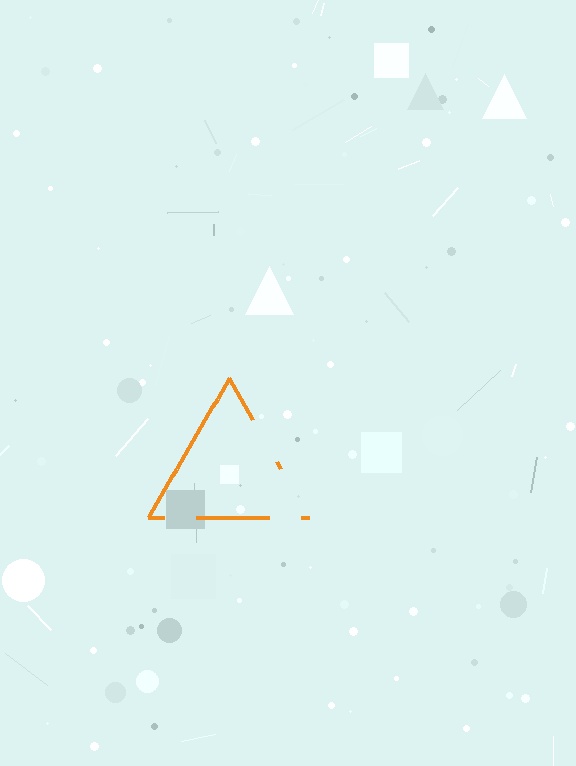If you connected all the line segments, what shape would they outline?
They would outline a triangle.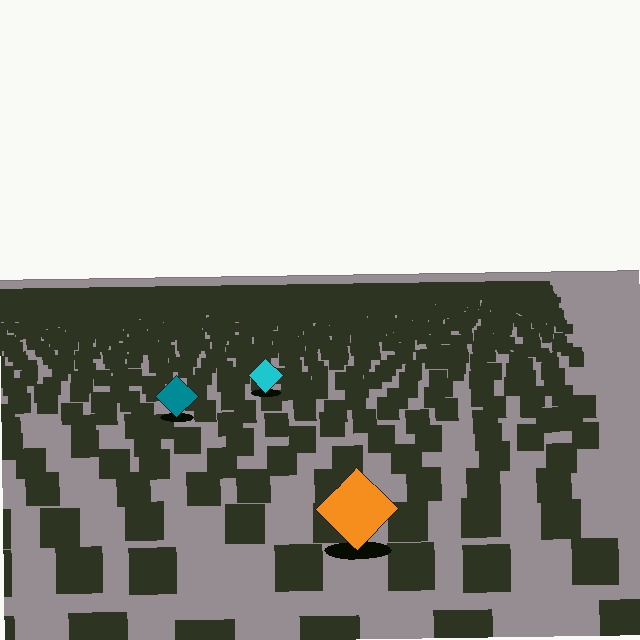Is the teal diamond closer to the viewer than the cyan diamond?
Yes. The teal diamond is closer — you can tell from the texture gradient: the ground texture is coarser near it.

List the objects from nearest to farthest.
From nearest to farthest: the orange diamond, the teal diamond, the cyan diamond.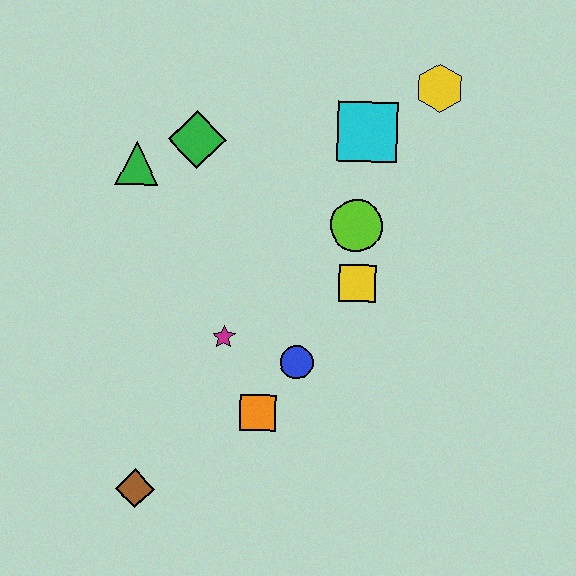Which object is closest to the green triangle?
The green diamond is closest to the green triangle.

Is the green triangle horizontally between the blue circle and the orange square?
No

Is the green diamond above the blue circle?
Yes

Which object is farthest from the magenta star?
The yellow hexagon is farthest from the magenta star.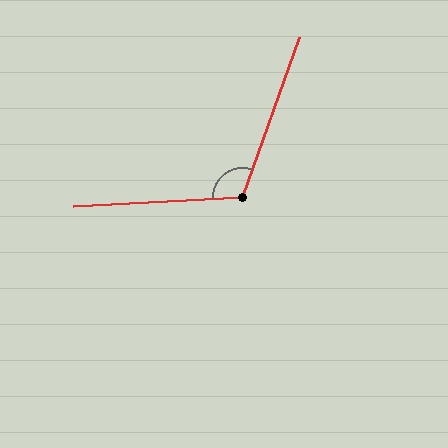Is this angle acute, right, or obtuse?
It is obtuse.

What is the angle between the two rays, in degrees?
Approximately 113 degrees.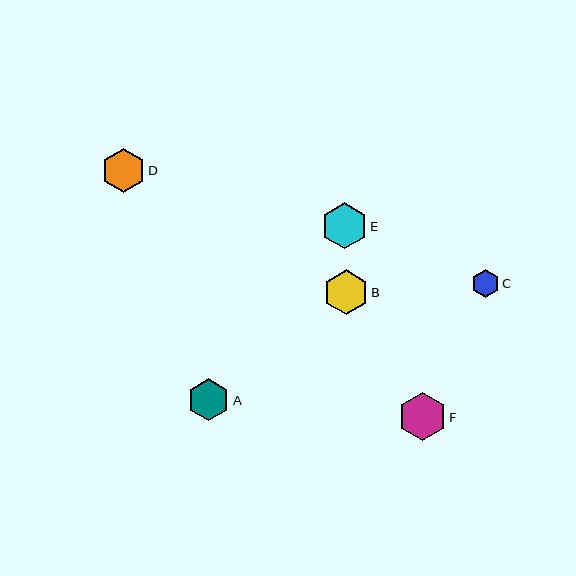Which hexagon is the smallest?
Hexagon C is the smallest with a size of approximately 28 pixels.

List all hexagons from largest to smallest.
From largest to smallest: F, E, B, D, A, C.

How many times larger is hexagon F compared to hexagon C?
Hexagon F is approximately 1.7 times the size of hexagon C.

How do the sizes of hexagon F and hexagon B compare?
Hexagon F and hexagon B are approximately the same size.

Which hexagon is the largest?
Hexagon F is the largest with a size of approximately 48 pixels.